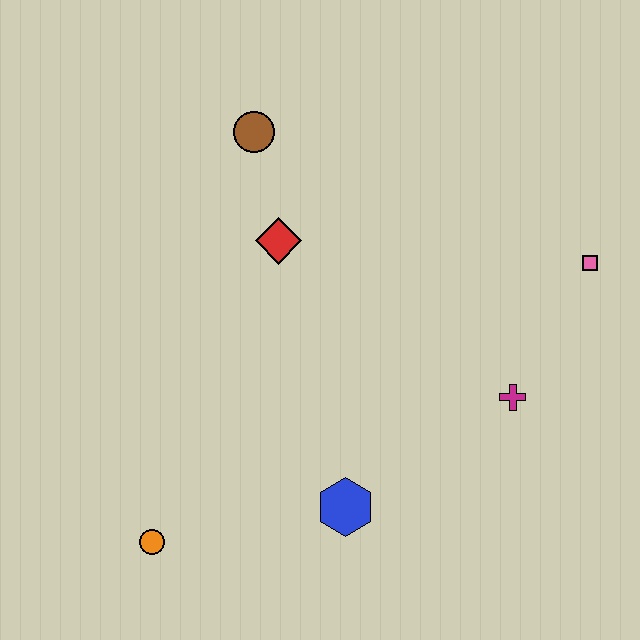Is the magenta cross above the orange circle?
Yes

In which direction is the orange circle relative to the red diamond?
The orange circle is below the red diamond.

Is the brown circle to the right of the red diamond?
No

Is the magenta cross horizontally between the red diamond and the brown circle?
No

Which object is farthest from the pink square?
The orange circle is farthest from the pink square.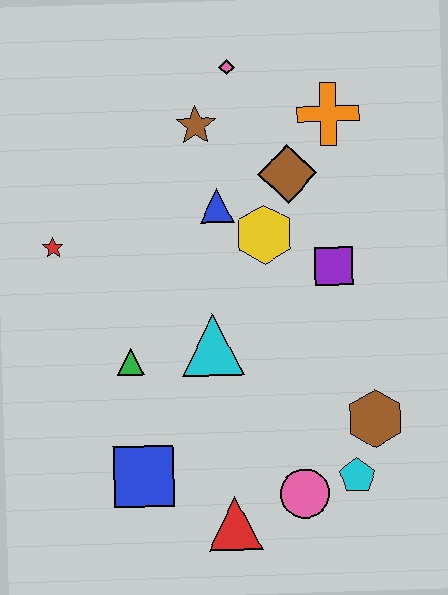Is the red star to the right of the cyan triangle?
No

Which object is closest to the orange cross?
The brown diamond is closest to the orange cross.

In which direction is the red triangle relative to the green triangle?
The red triangle is below the green triangle.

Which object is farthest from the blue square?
The pink diamond is farthest from the blue square.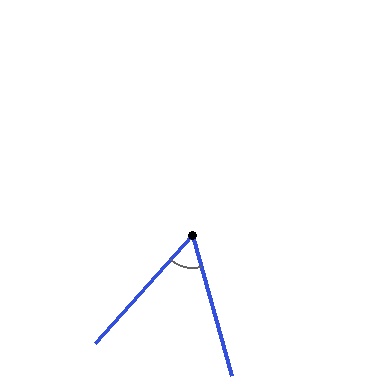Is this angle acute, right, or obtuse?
It is acute.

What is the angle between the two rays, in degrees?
Approximately 57 degrees.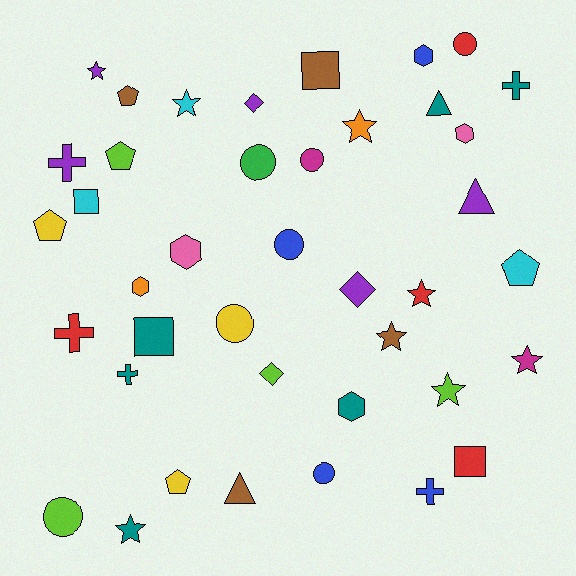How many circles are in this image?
There are 7 circles.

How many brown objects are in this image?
There are 4 brown objects.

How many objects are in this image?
There are 40 objects.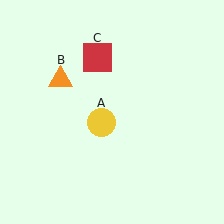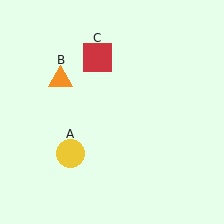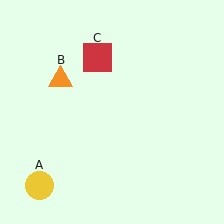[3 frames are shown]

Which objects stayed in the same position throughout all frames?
Orange triangle (object B) and red square (object C) remained stationary.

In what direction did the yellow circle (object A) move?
The yellow circle (object A) moved down and to the left.